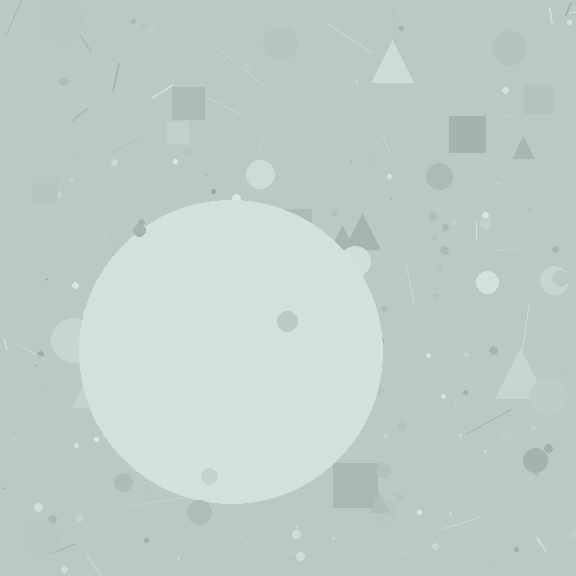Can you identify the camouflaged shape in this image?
The camouflaged shape is a circle.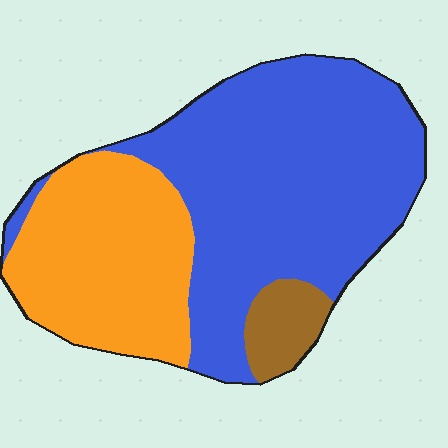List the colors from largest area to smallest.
From largest to smallest: blue, orange, brown.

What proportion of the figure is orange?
Orange covers about 35% of the figure.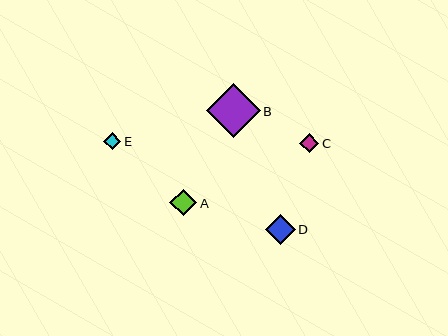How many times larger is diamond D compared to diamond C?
Diamond D is approximately 1.5 times the size of diamond C.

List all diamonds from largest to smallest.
From largest to smallest: B, D, A, C, E.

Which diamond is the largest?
Diamond B is the largest with a size of approximately 54 pixels.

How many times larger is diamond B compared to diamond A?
Diamond B is approximately 2.1 times the size of diamond A.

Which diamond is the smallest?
Diamond E is the smallest with a size of approximately 17 pixels.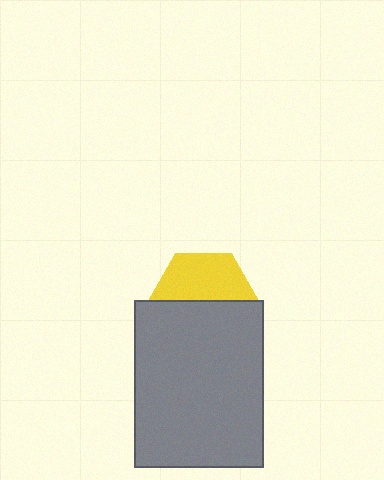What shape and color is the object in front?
The object in front is a gray rectangle.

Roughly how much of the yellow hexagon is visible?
About half of it is visible (roughly 46%).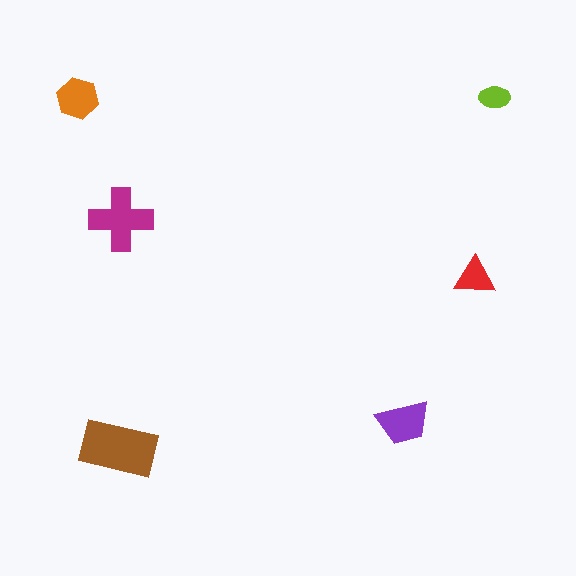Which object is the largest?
The brown rectangle.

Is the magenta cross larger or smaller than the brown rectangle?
Smaller.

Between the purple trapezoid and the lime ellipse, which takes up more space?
The purple trapezoid.